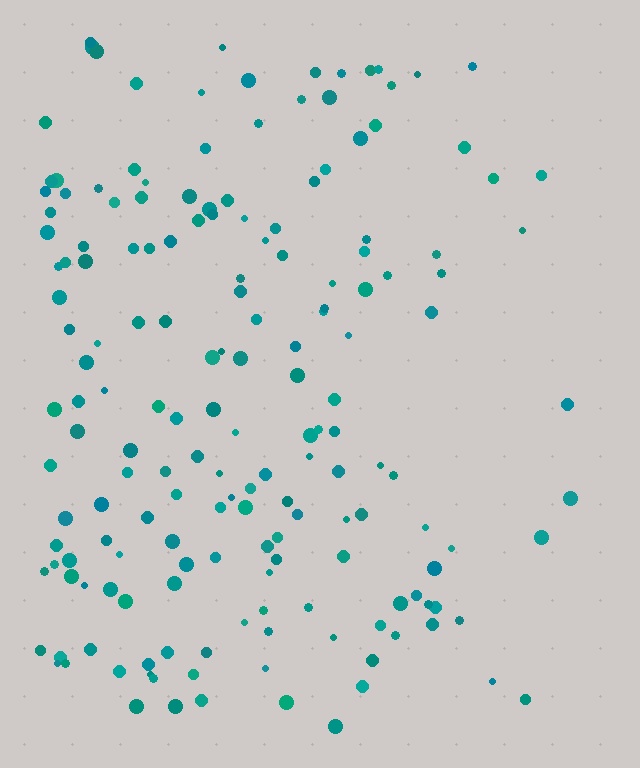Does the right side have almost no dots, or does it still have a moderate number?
Still a moderate number, just noticeably fewer than the left.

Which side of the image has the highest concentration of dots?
The left.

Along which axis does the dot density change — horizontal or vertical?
Horizontal.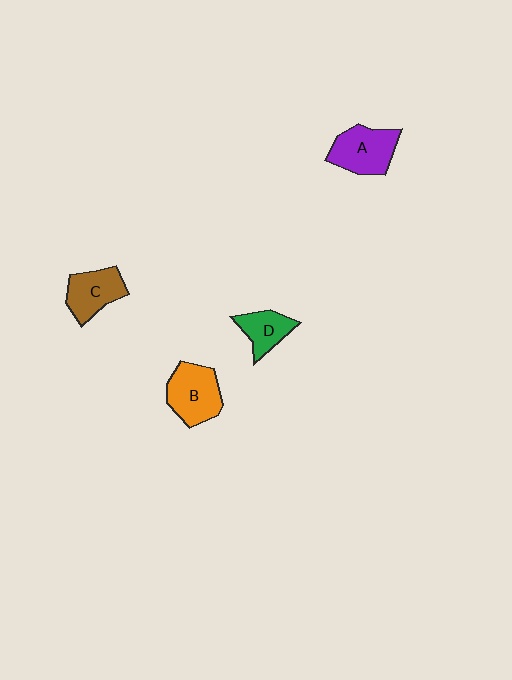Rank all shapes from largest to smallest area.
From largest to smallest: B (orange), A (purple), C (brown), D (green).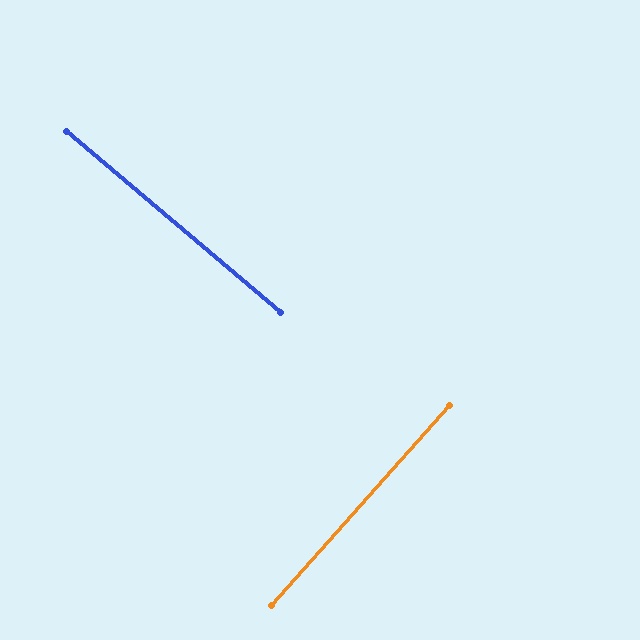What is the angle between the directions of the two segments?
Approximately 89 degrees.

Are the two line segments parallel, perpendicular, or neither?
Perpendicular — they meet at approximately 89°.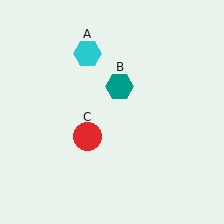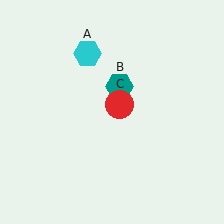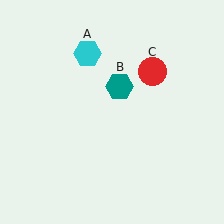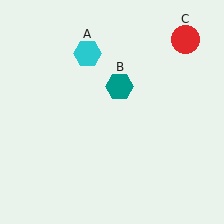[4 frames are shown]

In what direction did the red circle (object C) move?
The red circle (object C) moved up and to the right.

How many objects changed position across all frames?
1 object changed position: red circle (object C).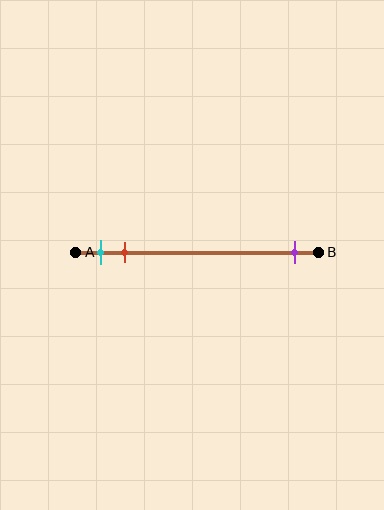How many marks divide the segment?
There are 3 marks dividing the segment.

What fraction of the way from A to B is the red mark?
The red mark is approximately 20% (0.2) of the way from A to B.